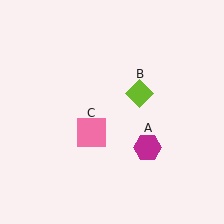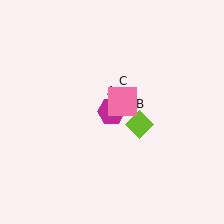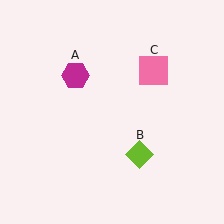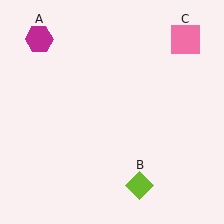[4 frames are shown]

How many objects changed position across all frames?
3 objects changed position: magenta hexagon (object A), lime diamond (object B), pink square (object C).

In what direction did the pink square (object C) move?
The pink square (object C) moved up and to the right.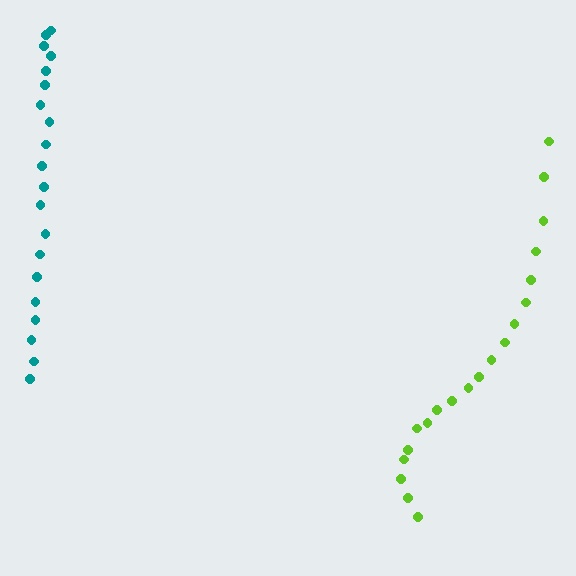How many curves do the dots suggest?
There are 2 distinct paths.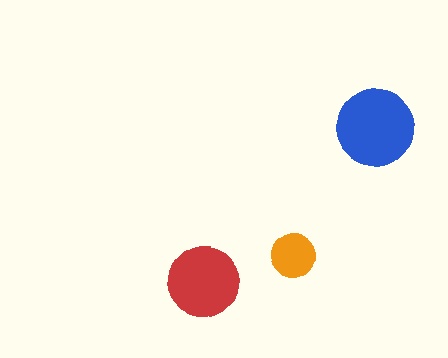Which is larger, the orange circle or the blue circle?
The blue one.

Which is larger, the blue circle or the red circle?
The blue one.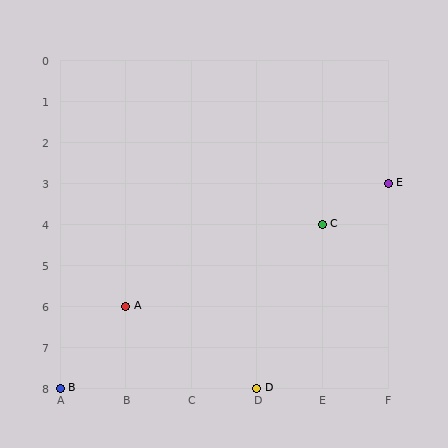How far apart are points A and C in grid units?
Points A and C are 3 columns and 2 rows apart (about 3.6 grid units diagonally).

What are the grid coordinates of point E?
Point E is at grid coordinates (F, 3).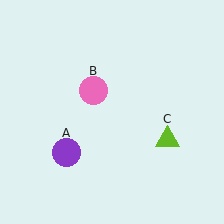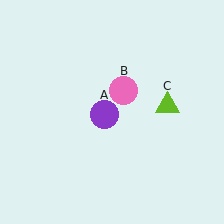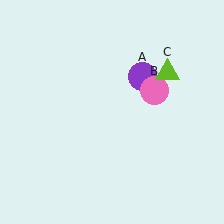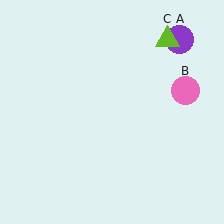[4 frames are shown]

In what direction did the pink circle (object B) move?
The pink circle (object B) moved right.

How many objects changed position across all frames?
3 objects changed position: purple circle (object A), pink circle (object B), lime triangle (object C).